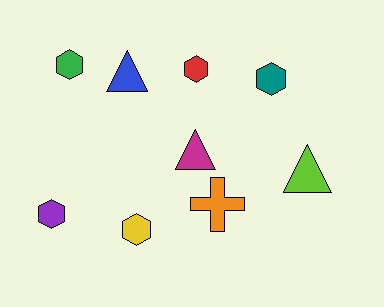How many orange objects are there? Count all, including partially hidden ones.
There is 1 orange object.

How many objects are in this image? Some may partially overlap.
There are 9 objects.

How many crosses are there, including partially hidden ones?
There is 1 cross.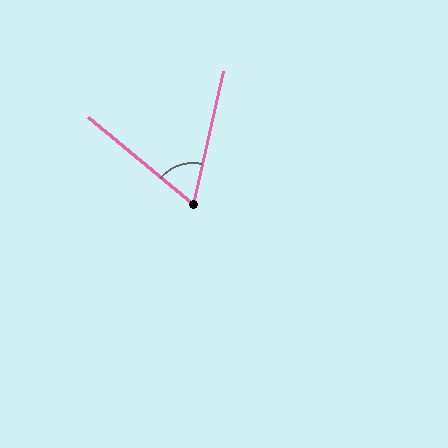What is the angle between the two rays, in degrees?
Approximately 63 degrees.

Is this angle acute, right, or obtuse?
It is acute.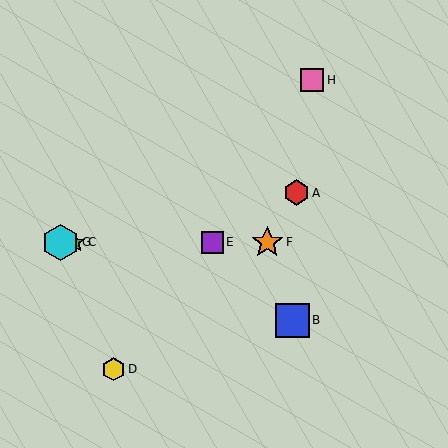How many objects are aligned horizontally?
4 objects (C, E, F, G) are aligned horizontally.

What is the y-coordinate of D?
Object D is at y≈369.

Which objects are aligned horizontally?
Objects C, E, F, G are aligned horizontally.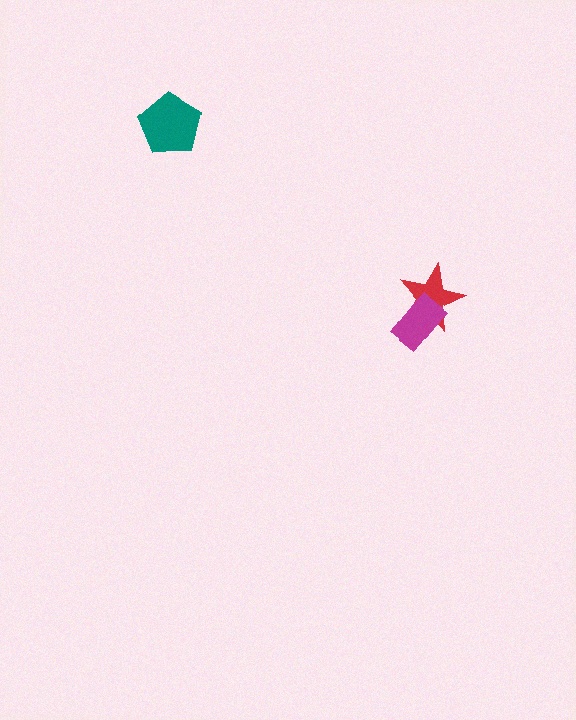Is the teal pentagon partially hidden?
No, no other shape covers it.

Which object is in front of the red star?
The magenta rectangle is in front of the red star.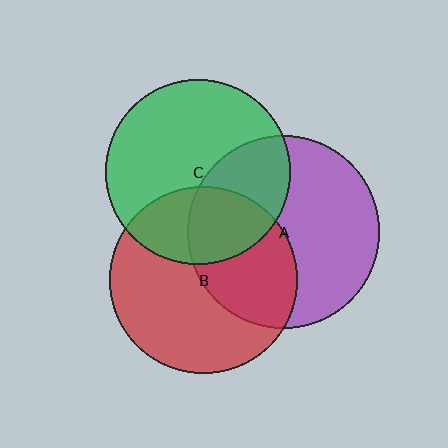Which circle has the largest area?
Circle A (purple).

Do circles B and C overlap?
Yes.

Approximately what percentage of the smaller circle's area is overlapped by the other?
Approximately 30%.